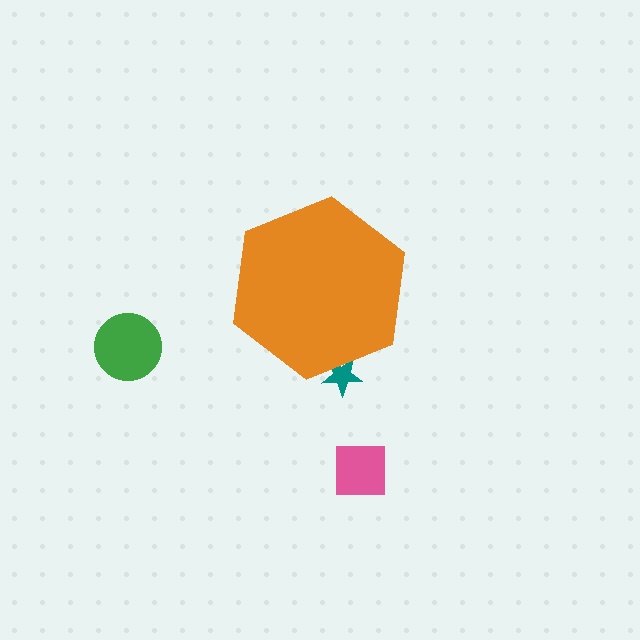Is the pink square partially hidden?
No, the pink square is fully visible.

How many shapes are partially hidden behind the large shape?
1 shape is partially hidden.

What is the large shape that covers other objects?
An orange hexagon.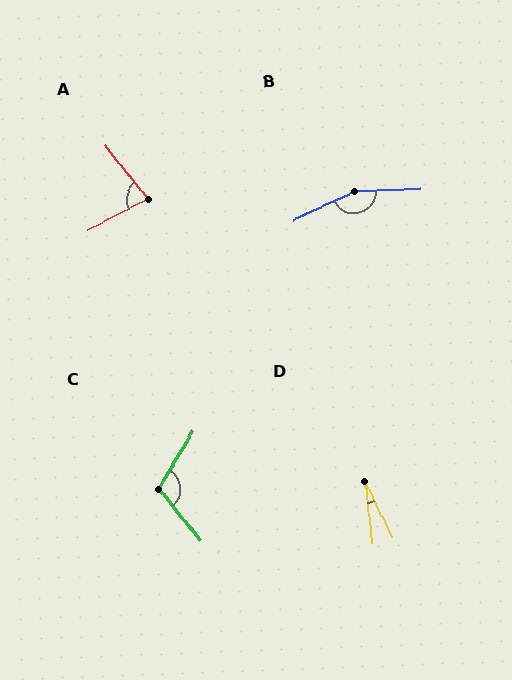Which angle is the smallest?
D, at approximately 19 degrees.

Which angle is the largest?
B, at approximately 157 degrees.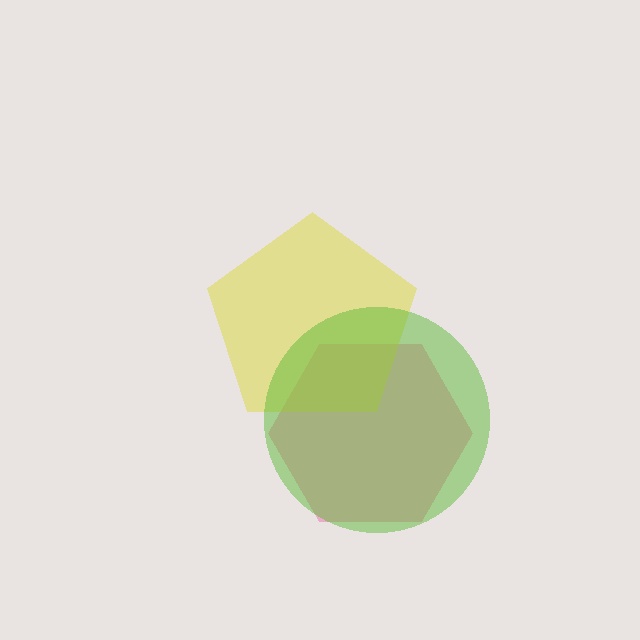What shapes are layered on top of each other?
The layered shapes are: a pink hexagon, a yellow pentagon, a lime circle.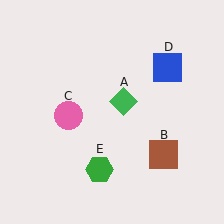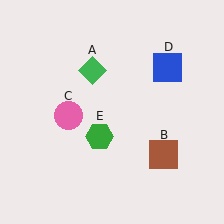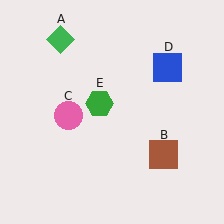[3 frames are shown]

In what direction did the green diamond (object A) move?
The green diamond (object A) moved up and to the left.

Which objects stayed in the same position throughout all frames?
Brown square (object B) and pink circle (object C) and blue square (object D) remained stationary.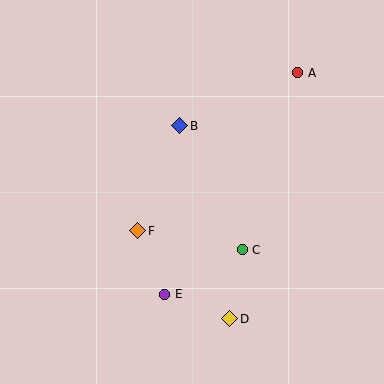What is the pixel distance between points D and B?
The distance between D and B is 199 pixels.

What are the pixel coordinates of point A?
Point A is at (298, 73).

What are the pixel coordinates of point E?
Point E is at (165, 294).